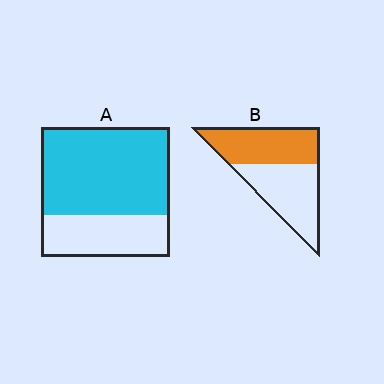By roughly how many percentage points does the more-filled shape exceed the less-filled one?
By roughly 20 percentage points (A over B).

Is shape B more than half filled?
Roughly half.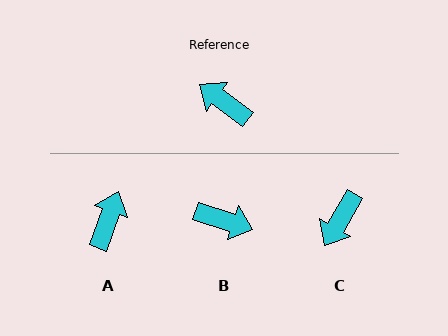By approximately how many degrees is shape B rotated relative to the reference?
Approximately 162 degrees clockwise.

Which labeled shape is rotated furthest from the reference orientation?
B, about 162 degrees away.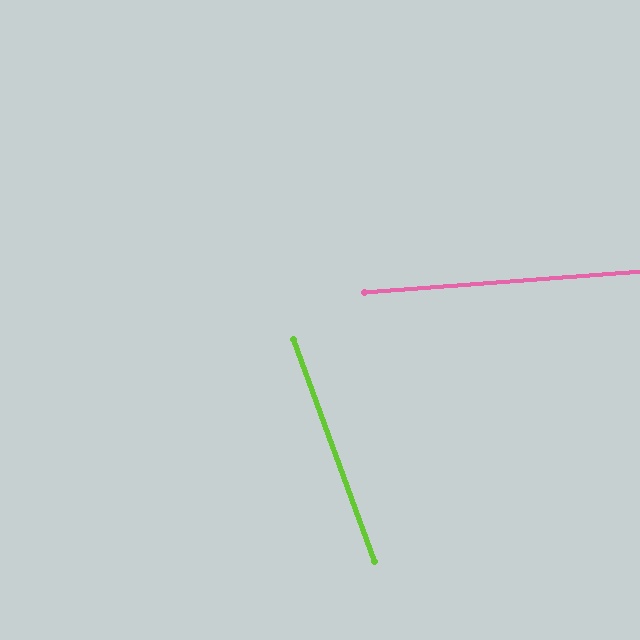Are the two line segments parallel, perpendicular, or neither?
Neither parallel nor perpendicular — they differ by about 74°.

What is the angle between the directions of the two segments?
Approximately 74 degrees.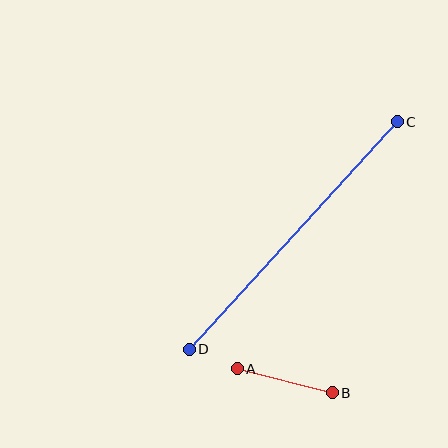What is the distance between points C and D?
The distance is approximately 308 pixels.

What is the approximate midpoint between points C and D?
The midpoint is at approximately (293, 235) pixels.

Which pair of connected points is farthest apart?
Points C and D are farthest apart.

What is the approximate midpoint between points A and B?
The midpoint is at approximately (285, 381) pixels.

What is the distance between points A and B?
The distance is approximately 98 pixels.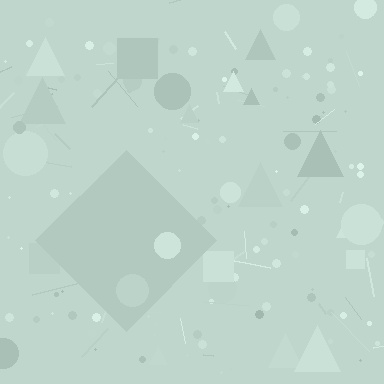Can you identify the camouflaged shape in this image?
The camouflaged shape is a diamond.